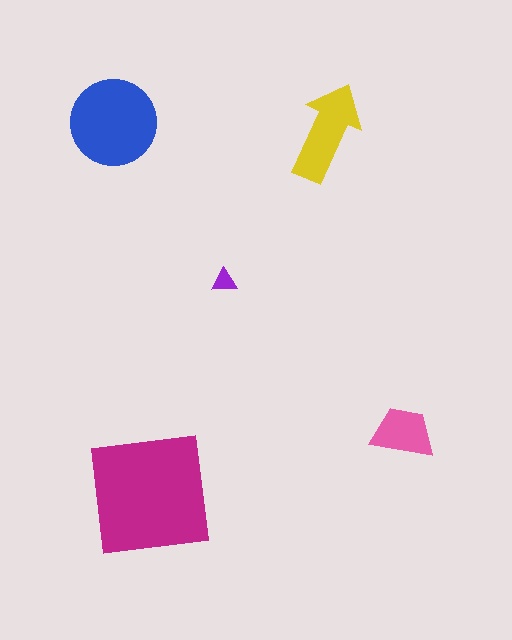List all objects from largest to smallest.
The magenta square, the blue circle, the yellow arrow, the pink trapezoid, the purple triangle.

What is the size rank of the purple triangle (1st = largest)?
5th.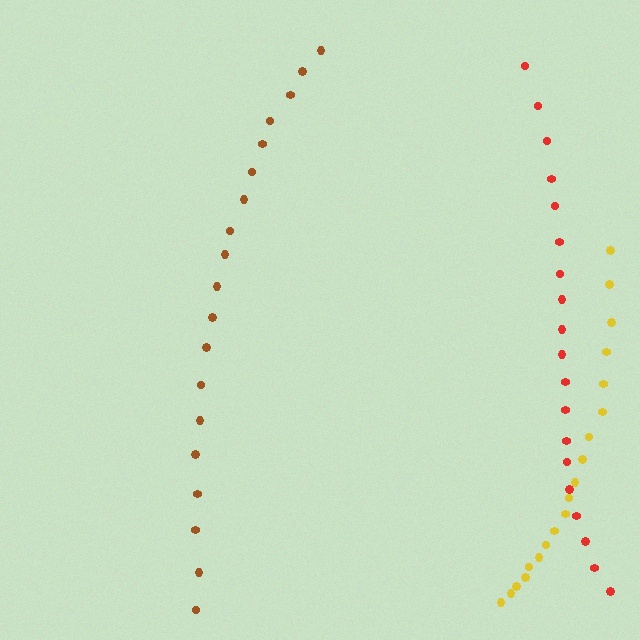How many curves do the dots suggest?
There are 3 distinct paths.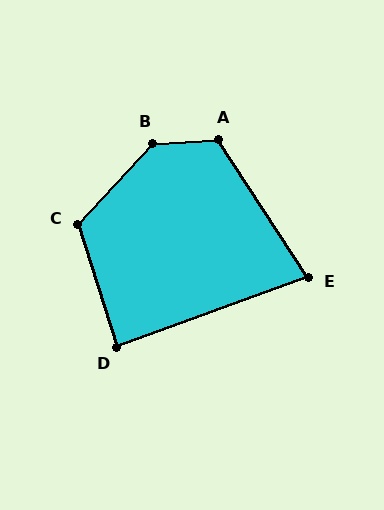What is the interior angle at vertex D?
Approximately 88 degrees (approximately right).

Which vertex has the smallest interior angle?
E, at approximately 77 degrees.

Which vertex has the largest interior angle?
B, at approximately 136 degrees.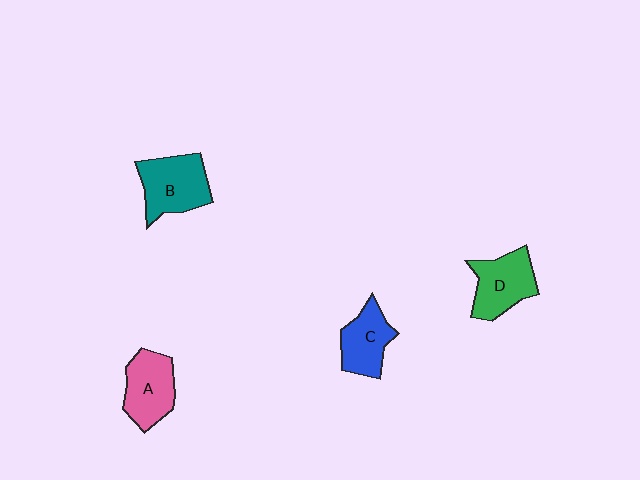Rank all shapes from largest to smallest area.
From largest to smallest: B (teal), D (green), A (pink), C (blue).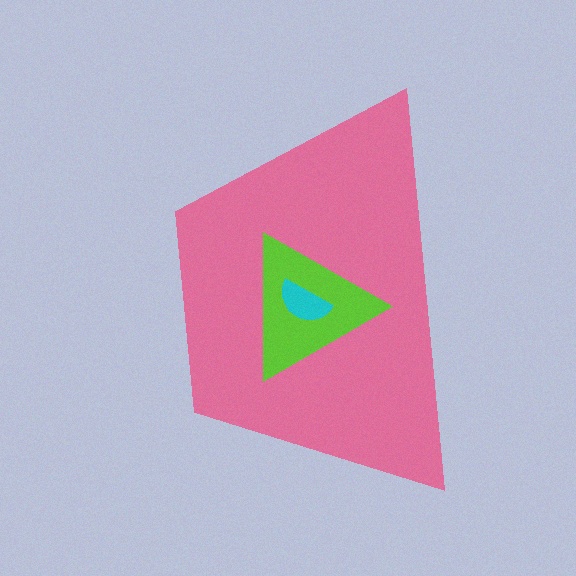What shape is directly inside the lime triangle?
The cyan semicircle.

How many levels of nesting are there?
3.